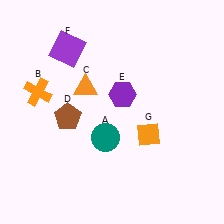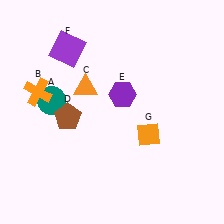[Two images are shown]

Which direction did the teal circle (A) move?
The teal circle (A) moved left.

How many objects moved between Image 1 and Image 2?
1 object moved between the two images.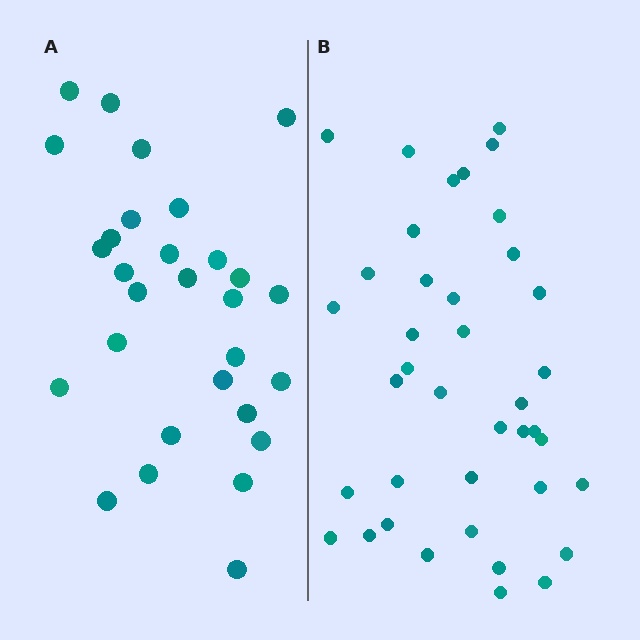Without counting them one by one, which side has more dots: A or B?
Region B (the right region) has more dots.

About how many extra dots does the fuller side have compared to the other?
Region B has roughly 10 or so more dots than region A.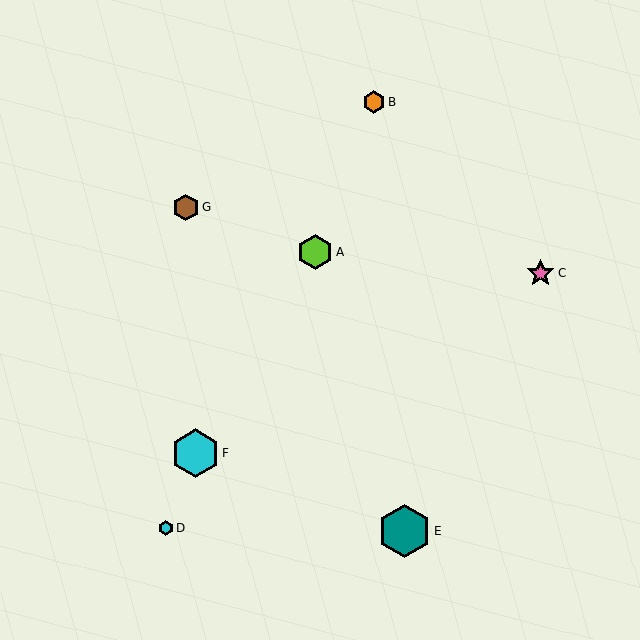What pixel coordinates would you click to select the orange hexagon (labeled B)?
Click at (374, 102) to select the orange hexagon B.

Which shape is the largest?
The teal hexagon (labeled E) is the largest.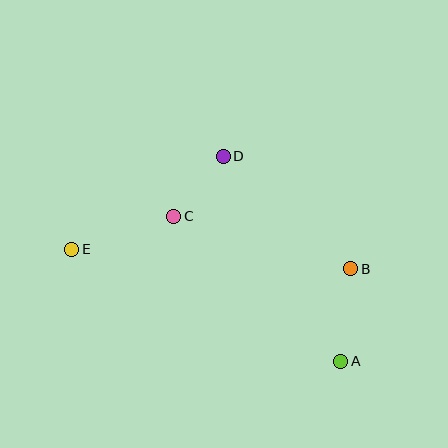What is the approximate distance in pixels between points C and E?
The distance between C and E is approximately 107 pixels.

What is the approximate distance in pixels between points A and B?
The distance between A and B is approximately 93 pixels.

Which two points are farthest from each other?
Points A and E are farthest from each other.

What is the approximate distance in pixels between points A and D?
The distance between A and D is approximately 236 pixels.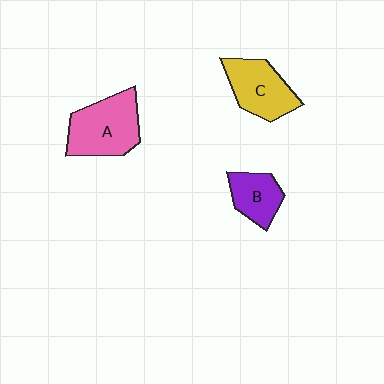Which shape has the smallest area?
Shape B (purple).